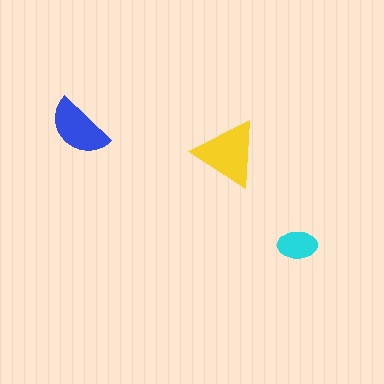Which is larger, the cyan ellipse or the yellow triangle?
The yellow triangle.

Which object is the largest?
The yellow triangle.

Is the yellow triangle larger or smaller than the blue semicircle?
Larger.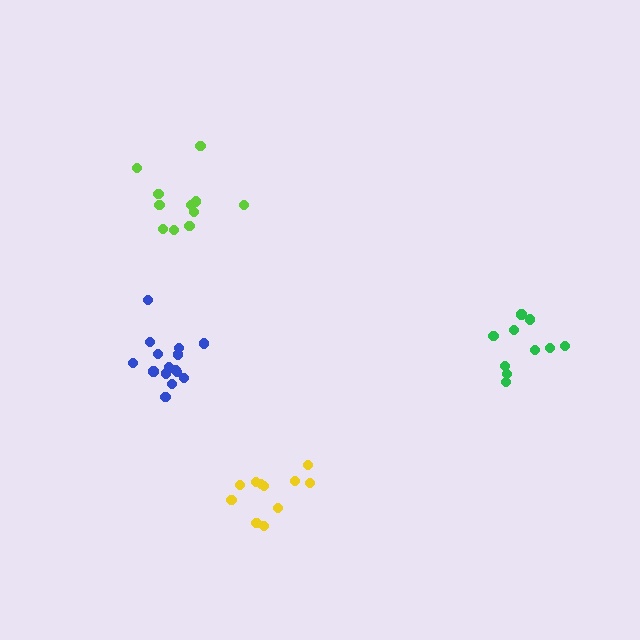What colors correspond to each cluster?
The clusters are colored: yellow, green, blue, lime.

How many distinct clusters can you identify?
There are 4 distinct clusters.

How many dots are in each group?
Group 1: 11 dots, Group 2: 10 dots, Group 3: 15 dots, Group 4: 11 dots (47 total).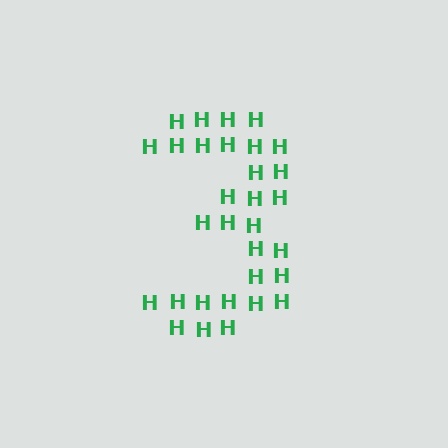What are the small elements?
The small elements are letter H's.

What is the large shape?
The large shape is the digit 3.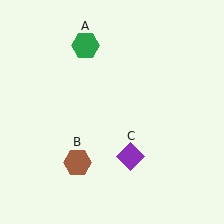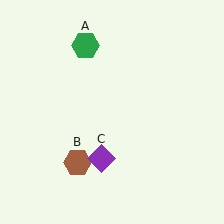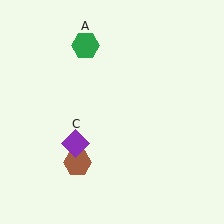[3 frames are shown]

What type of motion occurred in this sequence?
The purple diamond (object C) rotated clockwise around the center of the scene.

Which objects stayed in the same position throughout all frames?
Green hexagon (object A) and brown hexagon (object B) remained stationary.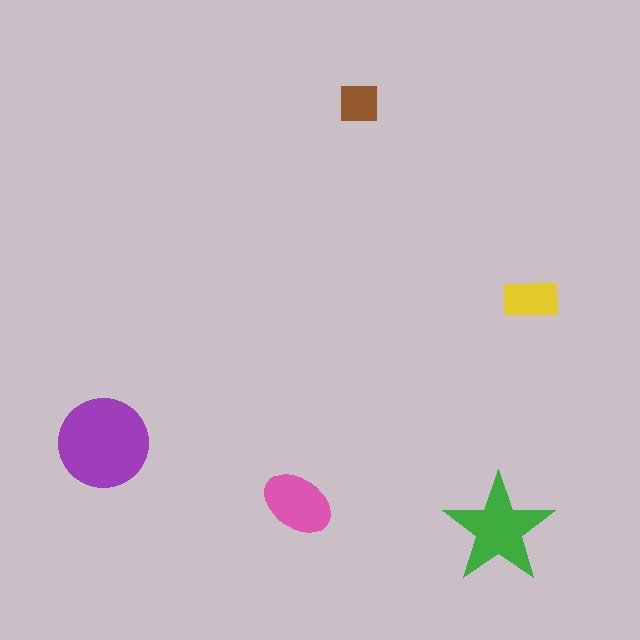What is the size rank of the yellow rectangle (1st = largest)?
4th.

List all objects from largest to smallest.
The purple circle, the green star, the pink ellipse, the yellow rectangle, the brown square.